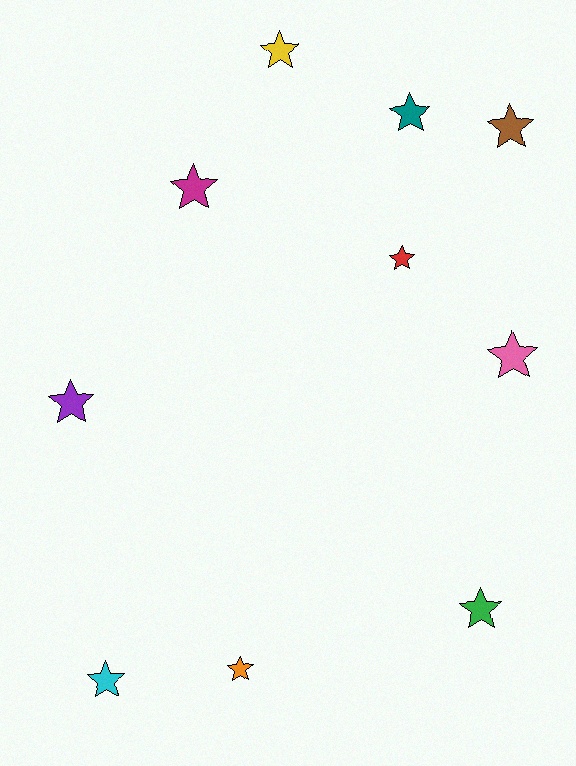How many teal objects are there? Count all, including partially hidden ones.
There is 1 teal object.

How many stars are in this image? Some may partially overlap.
There are 10 stars.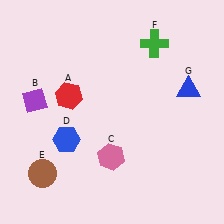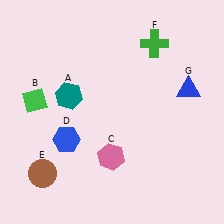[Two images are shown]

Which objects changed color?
A changed from red to teal. B changed from purple to green.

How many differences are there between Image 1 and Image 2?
There are 2 differences between the two images.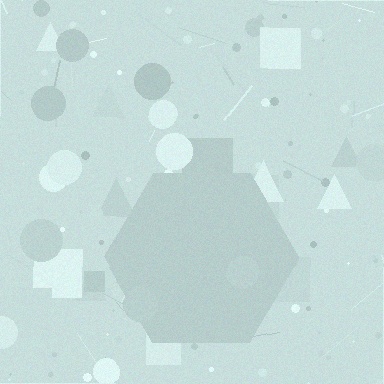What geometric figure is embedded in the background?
A hexagon is embedded in the background.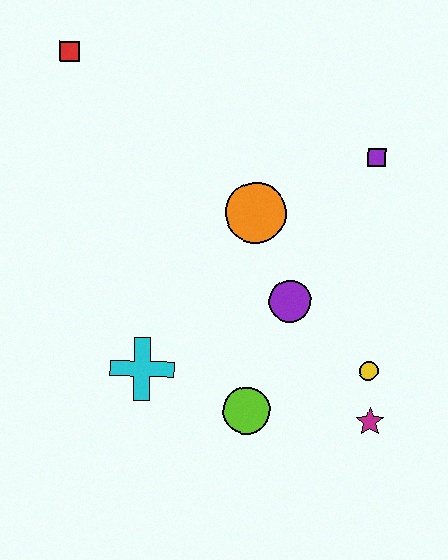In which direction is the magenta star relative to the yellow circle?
The magenta star is below the yellow circle.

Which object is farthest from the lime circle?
The red square is farthest from the lime circle.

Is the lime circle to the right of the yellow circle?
No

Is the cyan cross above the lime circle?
Yes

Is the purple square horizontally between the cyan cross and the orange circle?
No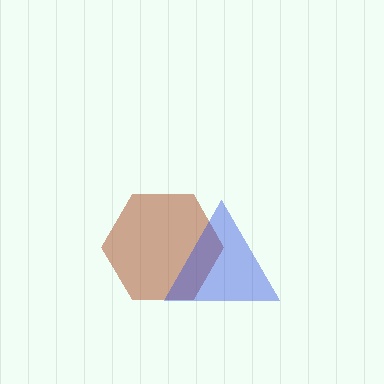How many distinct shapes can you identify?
There are 2 distinct shapes: a brown hexagon, a blue triangle.